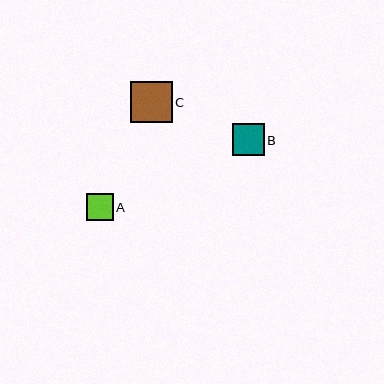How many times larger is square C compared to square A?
Square C is approximately 1.5 times the size of square A.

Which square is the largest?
Square C is the largest with a size of approximately 41 pixels.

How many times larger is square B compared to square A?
Square B is approximately 1.2 times the size of square A.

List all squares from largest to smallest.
From largest to smallest: C, B, A.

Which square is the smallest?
Square A is the smallest with a size of approximately 27 pixels.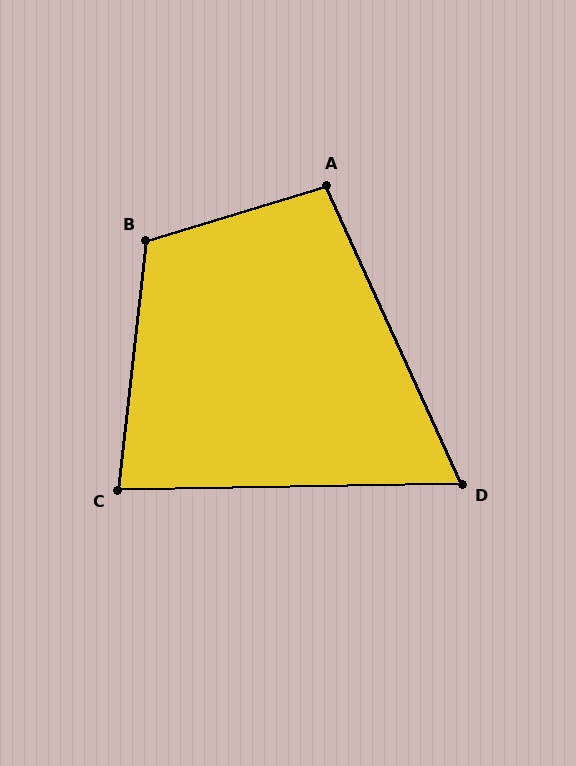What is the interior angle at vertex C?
Approximately 83 degrees (acute).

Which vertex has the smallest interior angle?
D, at approximately 67 degrees.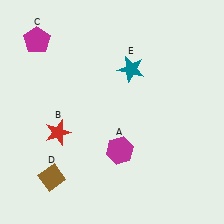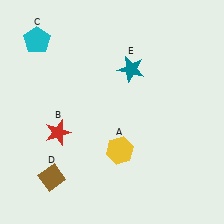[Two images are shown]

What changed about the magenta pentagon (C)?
In Image 1, C is magenta. In Image 2, it changed to cyan.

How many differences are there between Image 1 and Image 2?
There are 2 differences between the two images.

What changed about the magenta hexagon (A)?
In Image 1, A is magenta. In Image 2, it changed to yellow.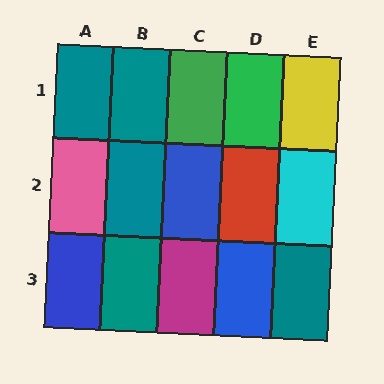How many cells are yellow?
1 cell is yellow.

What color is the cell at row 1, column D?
Green.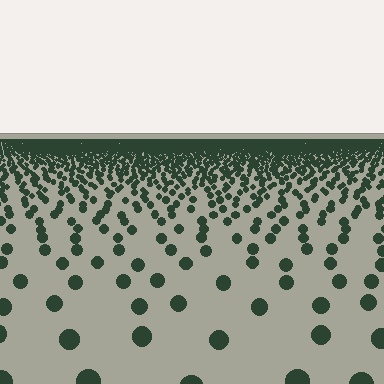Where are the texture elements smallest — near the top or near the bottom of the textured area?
Near the top.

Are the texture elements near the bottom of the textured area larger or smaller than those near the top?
Larger. Near the bottom, elements are closer to the viewer and appear at a bigger on-screen size.